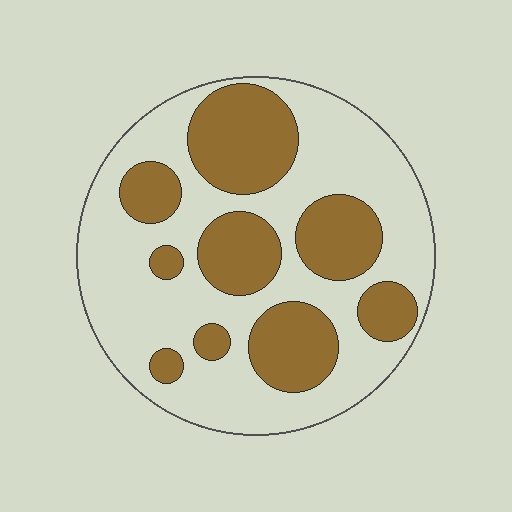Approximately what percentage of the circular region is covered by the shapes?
Approximately 35%.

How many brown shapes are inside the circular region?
9.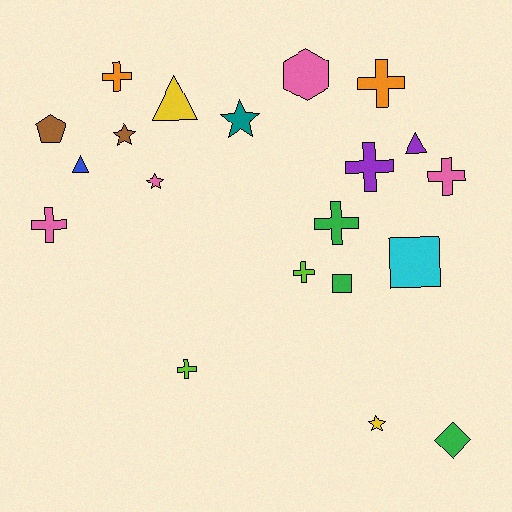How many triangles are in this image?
There are 3 triangles.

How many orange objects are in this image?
There are 2 orange objects.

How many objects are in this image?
There are 20 objects.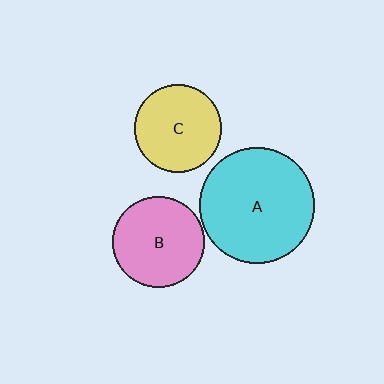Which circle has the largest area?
Circle A (cyan).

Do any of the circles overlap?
No, none of the circles overlap.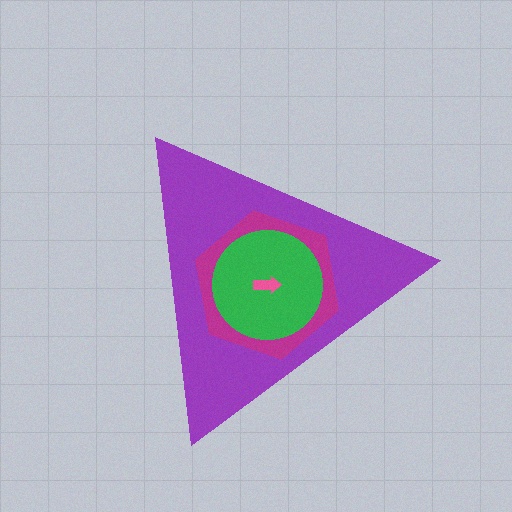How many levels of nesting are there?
4.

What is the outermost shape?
The purple triangle.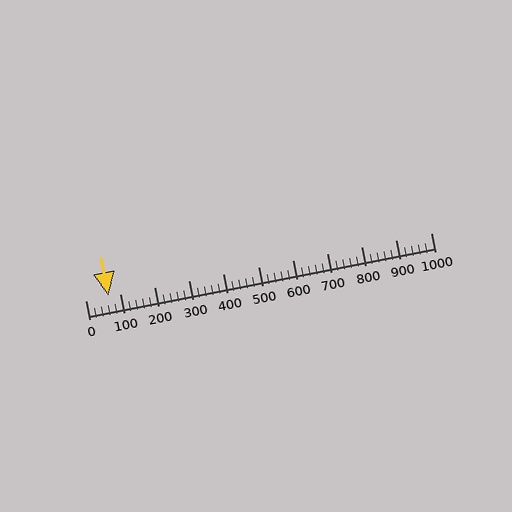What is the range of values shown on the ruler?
The ruler shows values from 0 to 1000.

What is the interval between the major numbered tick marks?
The major tick marks are spaced 100 units apart.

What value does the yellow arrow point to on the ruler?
The yellow arrow points to approximately 66.